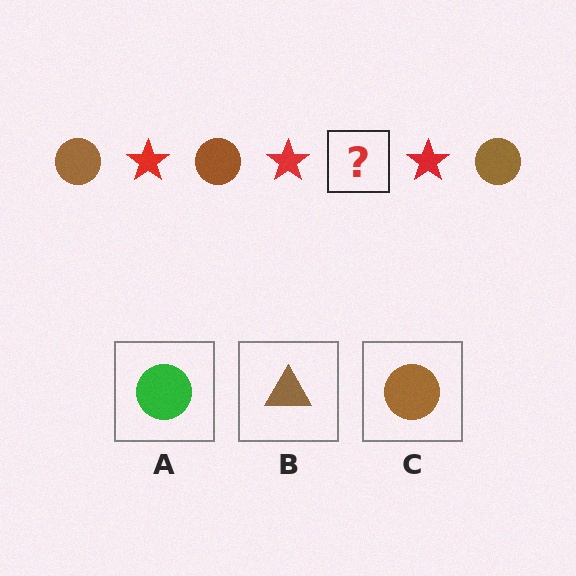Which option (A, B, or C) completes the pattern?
C.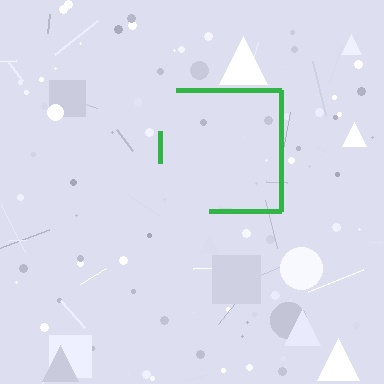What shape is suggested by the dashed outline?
The dashed outline suggests a square.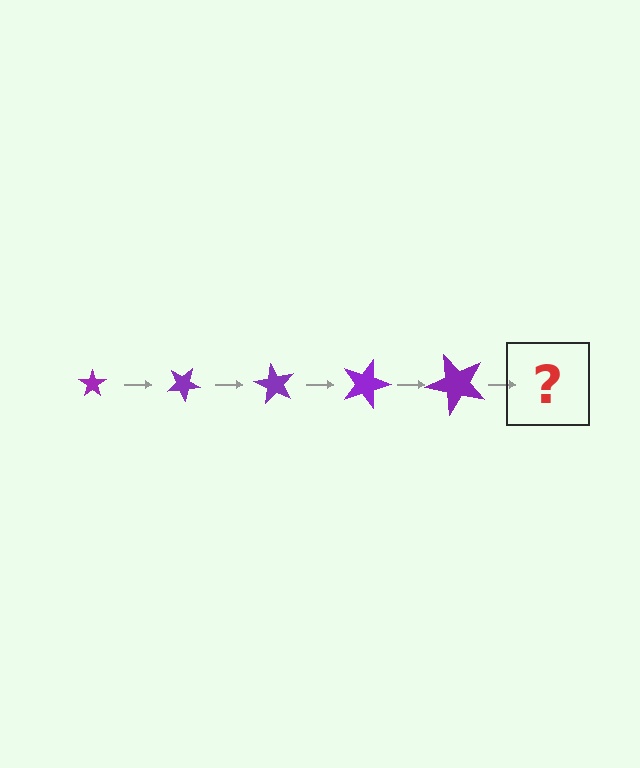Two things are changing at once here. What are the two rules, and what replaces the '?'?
The two rules are that the star grows larger each step and it rotates 30 degrees each step. The '?' should be a star, larger than the previous one and rotated 150 degrees from the start.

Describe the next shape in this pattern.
It should be a star, larger than the previous one and rotated 150 degrees from the start.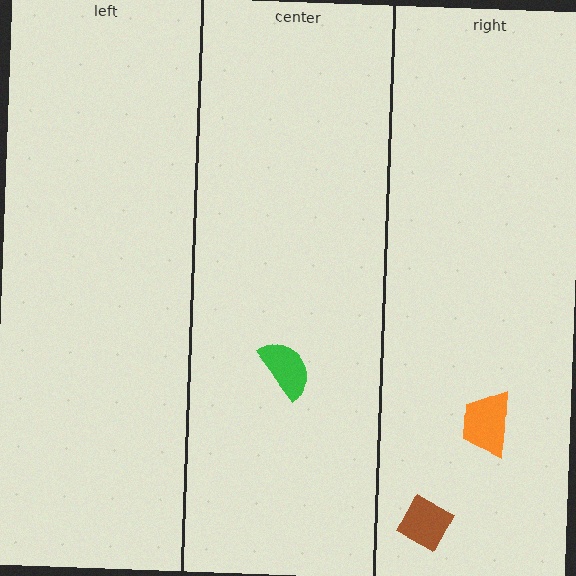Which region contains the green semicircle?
The center region.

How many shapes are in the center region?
1.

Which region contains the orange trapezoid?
The right region.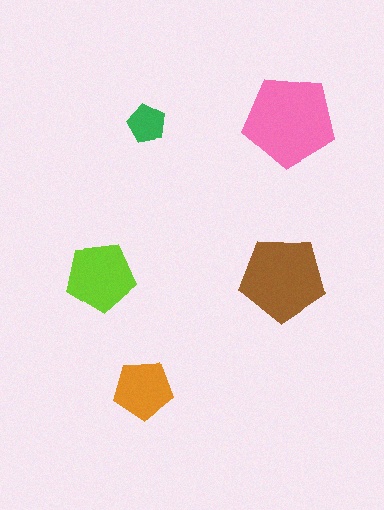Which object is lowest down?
The orange pentagon is bottommost.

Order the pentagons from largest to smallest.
the pink one, the brown one, the lime one, the orange one, the green one.